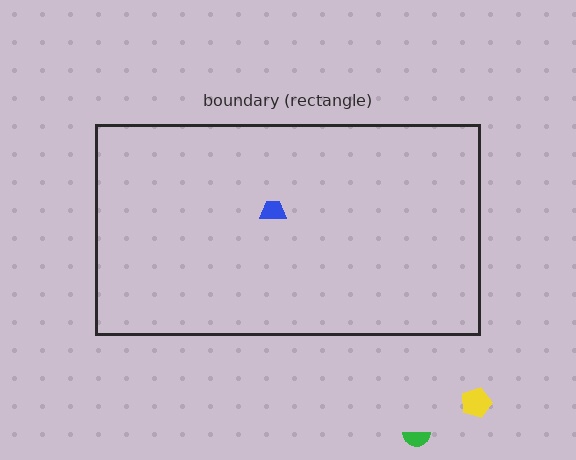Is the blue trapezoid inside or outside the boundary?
Inside.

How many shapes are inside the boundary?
1 inside, 2 outside.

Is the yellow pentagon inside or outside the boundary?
Outside.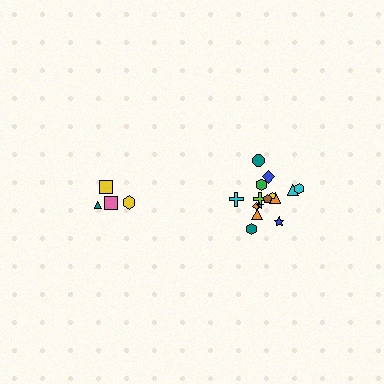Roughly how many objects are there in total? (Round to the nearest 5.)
Roughly 20 objects in total.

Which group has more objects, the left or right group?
The right group.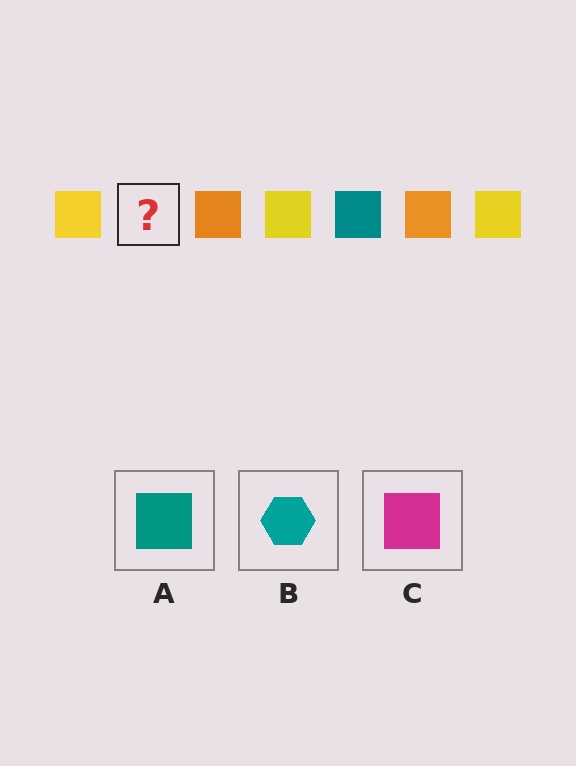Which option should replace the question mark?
Option A.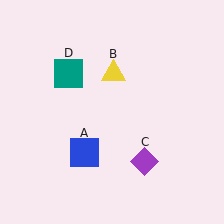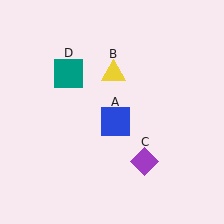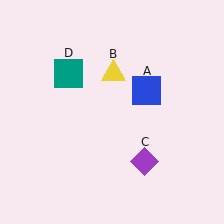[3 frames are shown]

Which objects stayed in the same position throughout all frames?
Yellow triangle (object B) and purple diamond (object C) and teal square (object D) remained stationary.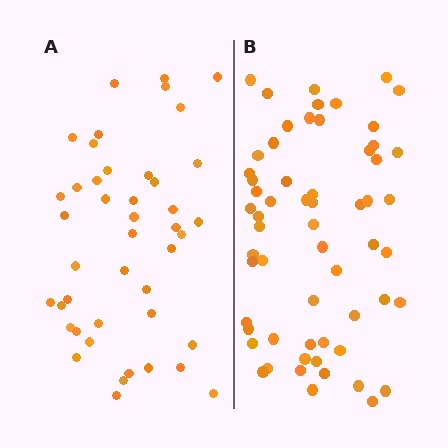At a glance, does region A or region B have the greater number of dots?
Region B (the right region) has more dots.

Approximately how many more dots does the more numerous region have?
Region B has approximately 15 more dots than region A.